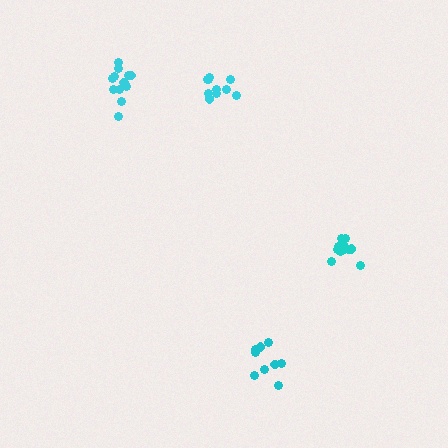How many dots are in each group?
Group 1: 9 dots, Group 2: 12 dots, Group 3: 10 dots, Group 4: 12 dots (43 total).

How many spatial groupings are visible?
There are 4 spatial groupings.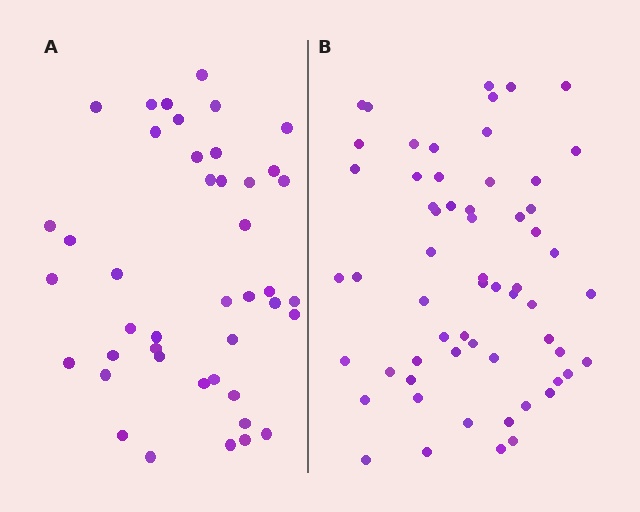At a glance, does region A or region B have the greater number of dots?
Region B (the right region) has more dots.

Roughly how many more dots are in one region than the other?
Region B has approximately 15 more dots than region A.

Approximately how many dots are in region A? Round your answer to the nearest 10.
About 40 dots. (The exact count is 43, which rounds to 40.)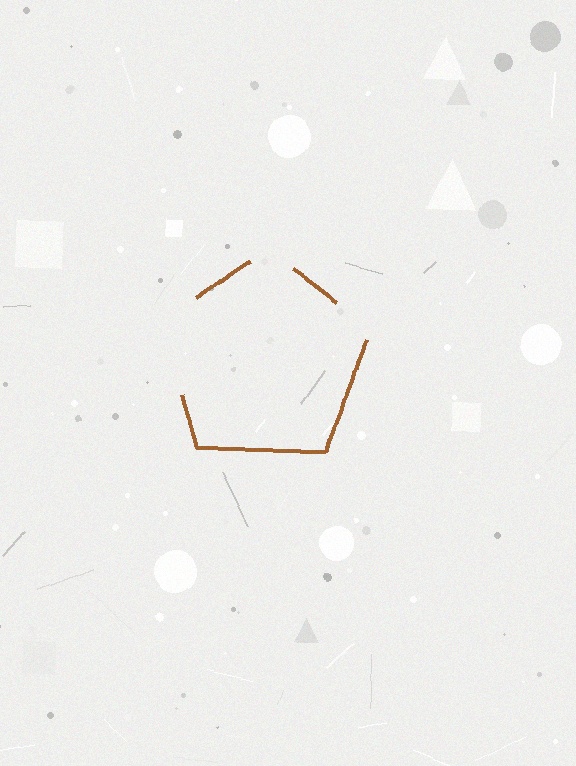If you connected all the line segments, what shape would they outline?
They would outline a pentagon.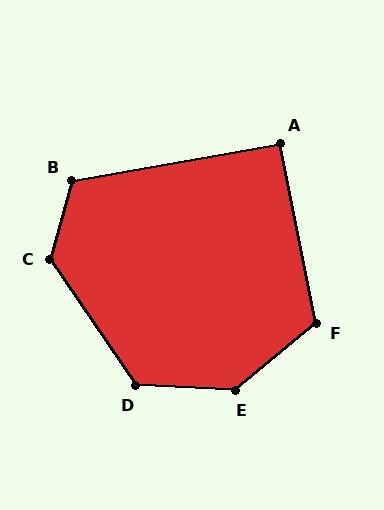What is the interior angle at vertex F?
Approximately 118 degrees (obtuse).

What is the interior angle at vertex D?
Approximately 127 degrees (obtuse).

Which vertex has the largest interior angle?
E, at approximately 138 degrees.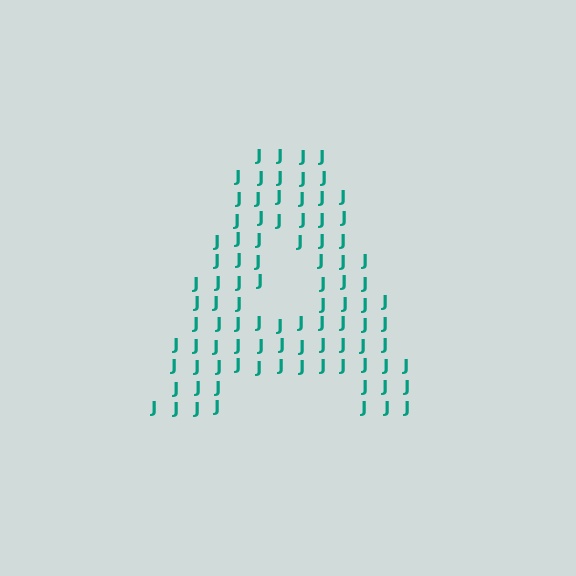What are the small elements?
The small elements are letter J's.